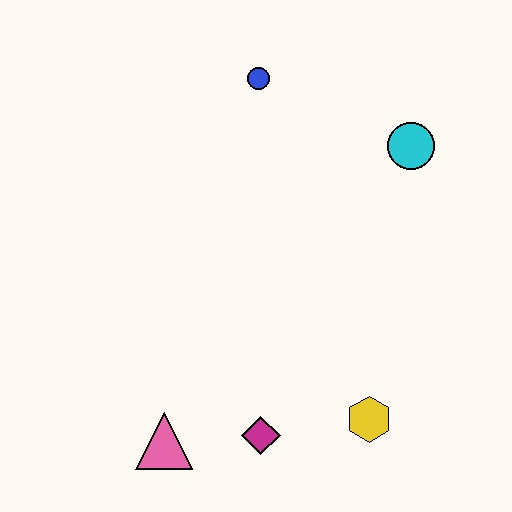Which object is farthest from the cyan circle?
The pink triangle is farthest from the cyan circle.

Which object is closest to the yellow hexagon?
The magenta diamond is closest to the yellow hexagon.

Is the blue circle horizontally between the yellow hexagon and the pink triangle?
Yes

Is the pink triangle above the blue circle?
No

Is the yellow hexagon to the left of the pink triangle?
No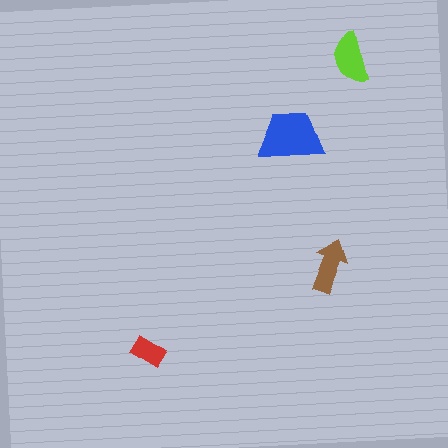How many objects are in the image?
There are 4 objects in the image.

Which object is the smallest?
The red rectangle.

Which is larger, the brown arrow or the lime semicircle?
The lime semicircle.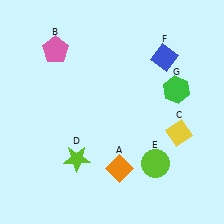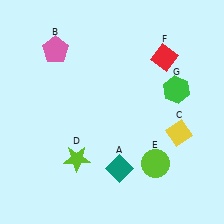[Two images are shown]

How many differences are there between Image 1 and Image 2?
There are 2 differences between the two images.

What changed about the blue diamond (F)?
In Image 1, F is blue. In Image 2, it changed to red.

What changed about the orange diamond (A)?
In Image 1, A is orange. In Image 2, it changed to teal.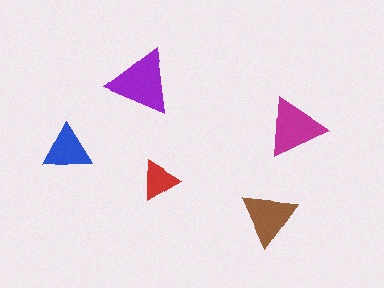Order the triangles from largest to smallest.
the purple one, the magenta one, the brown one, the blue one, the red one.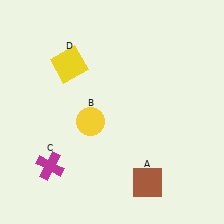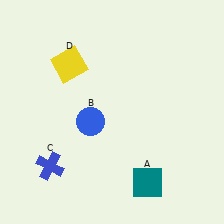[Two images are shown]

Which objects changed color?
A changed from brown to teal. B changed from yellow to blue. C changed from magenta to blue.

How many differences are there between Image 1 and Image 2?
There are 3 differences between the two images.